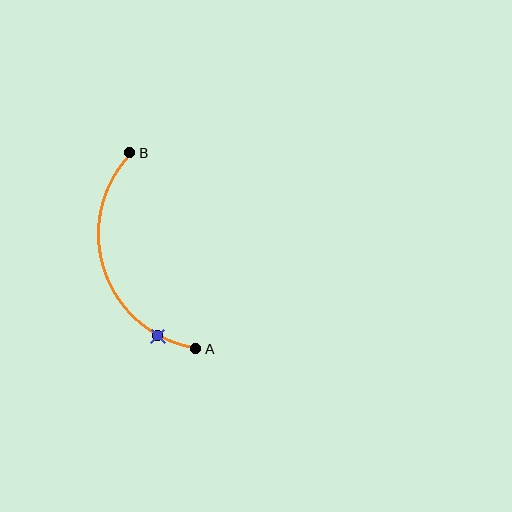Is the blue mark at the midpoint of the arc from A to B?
No. The blue mark lies on the arc but is closer to endpoint A. The arc midpoint would be at the point on the curve equidistant along the arc from both A and B.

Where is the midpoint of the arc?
The arc midpoint is the point on the curve farthest from the straight line joining A and B. It sits to the left of that line.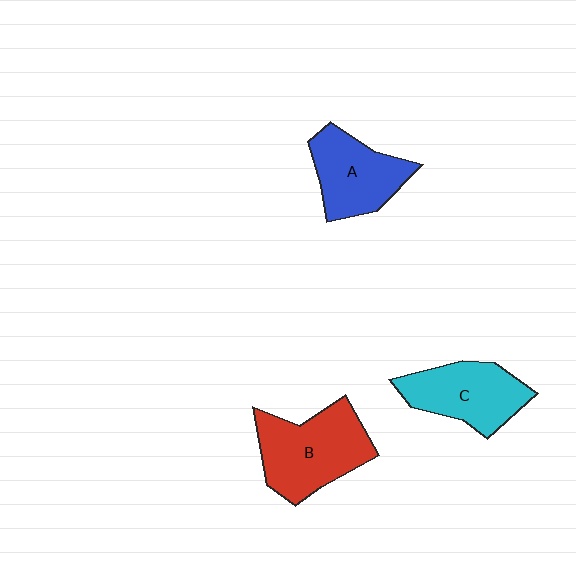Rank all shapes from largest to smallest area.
From largest to smallest: B (red), C (cyan), A (blue).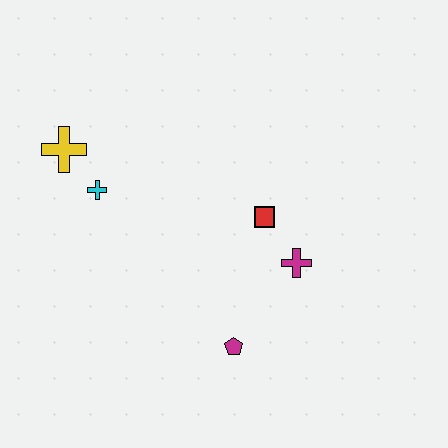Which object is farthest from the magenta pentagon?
The yellow cross is farthest from the magenta pentagon.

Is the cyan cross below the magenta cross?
No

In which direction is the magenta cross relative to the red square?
The magenta cross is below the red square.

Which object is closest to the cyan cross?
The yellow cross is closest to the cyan cross.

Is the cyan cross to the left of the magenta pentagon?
Yes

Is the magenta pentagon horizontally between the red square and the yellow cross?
Yes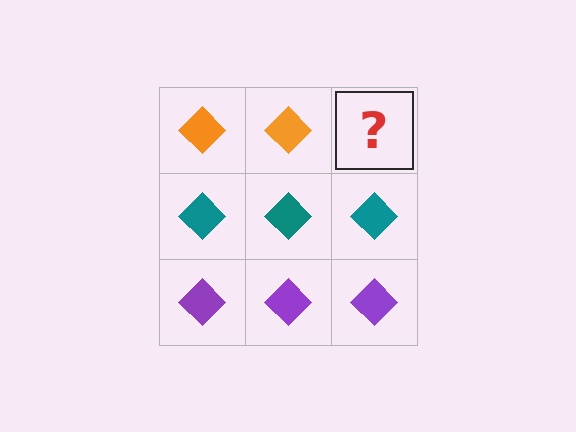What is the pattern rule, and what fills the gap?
The rule is that each row has a consistent color. The gap should be filled with an orange diamond.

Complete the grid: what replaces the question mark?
The question mark should be replaced with an orange diamond.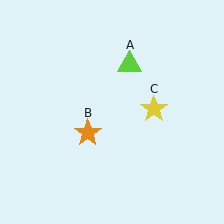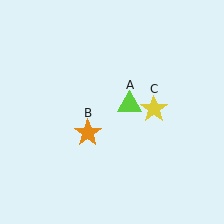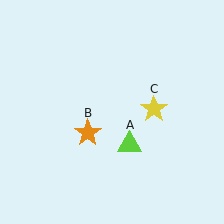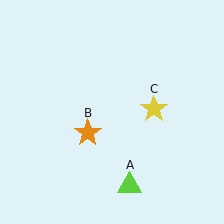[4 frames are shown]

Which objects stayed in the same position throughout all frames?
Orange star (object B) and yellow star (object C) remained stationary.